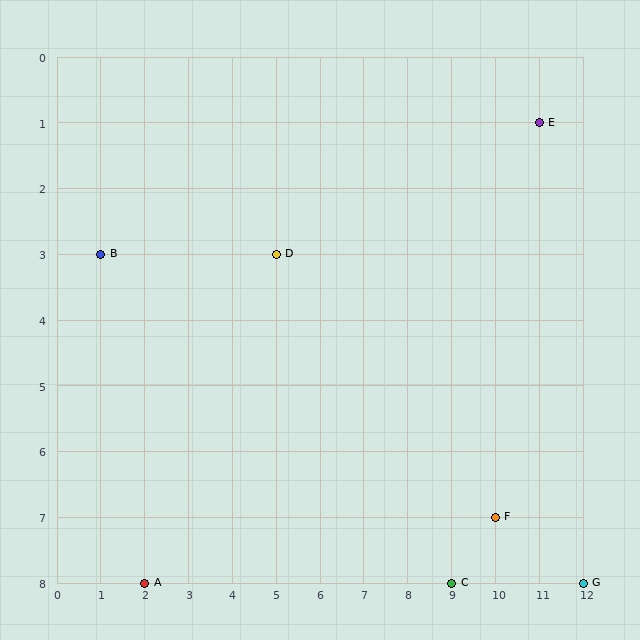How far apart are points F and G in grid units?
Points F and G are 2 columns and 1 row apart (about 2.2 grid units diagonally).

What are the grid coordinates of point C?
Point C is at grid coordinates (9, 8).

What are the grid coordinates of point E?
Point E is at grid coordinates (11, 1).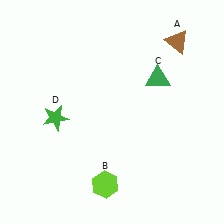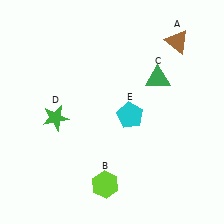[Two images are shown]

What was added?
A cyan pentagon (E) was added in Image 2.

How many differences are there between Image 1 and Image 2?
There is 1 difference between the two images.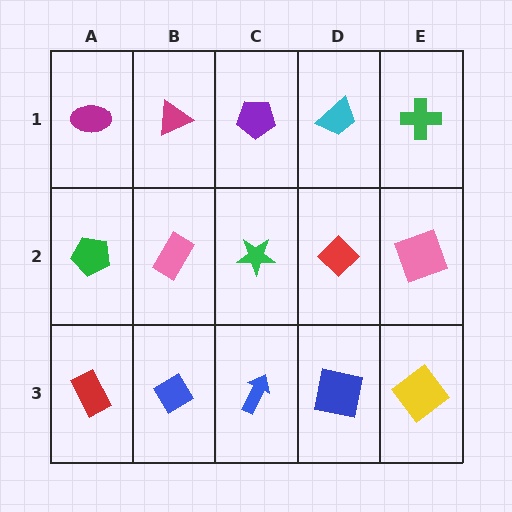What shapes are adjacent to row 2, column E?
A green cross (row 1, column E), a yellow diamond (row 3, column E), a red diamond (row 2, column D).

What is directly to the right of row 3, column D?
A yellow diamond.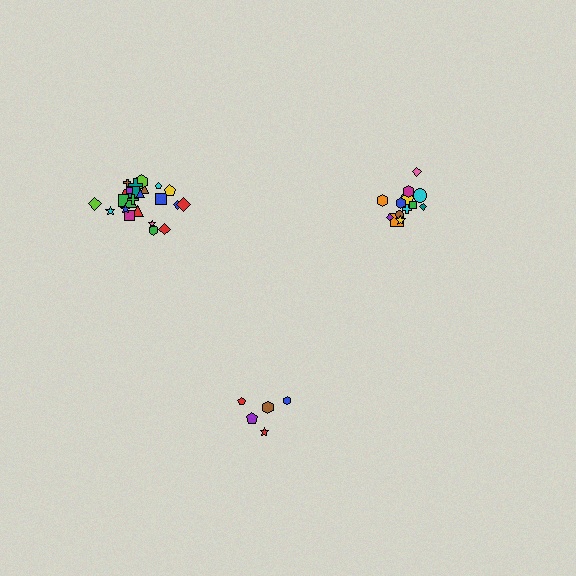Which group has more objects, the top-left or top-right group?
The top-left group.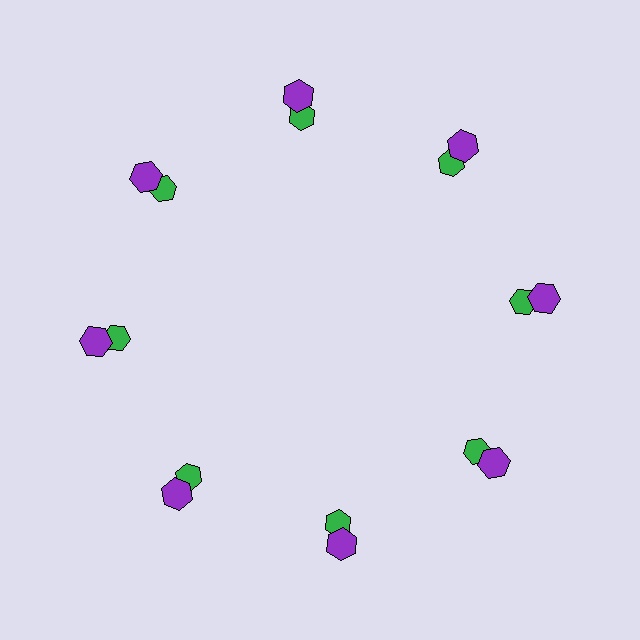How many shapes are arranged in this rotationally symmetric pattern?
There are 16 shapes, arranged in 8 groups of 2.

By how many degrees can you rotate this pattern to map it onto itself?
The pattern maps onto itself every 45 degrees of rotation.